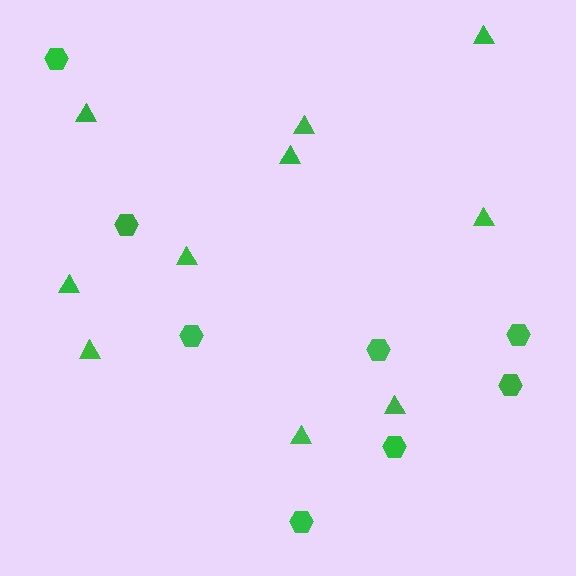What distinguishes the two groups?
There are 2 groups: one group of hexagons (8) and one group of triangles (10).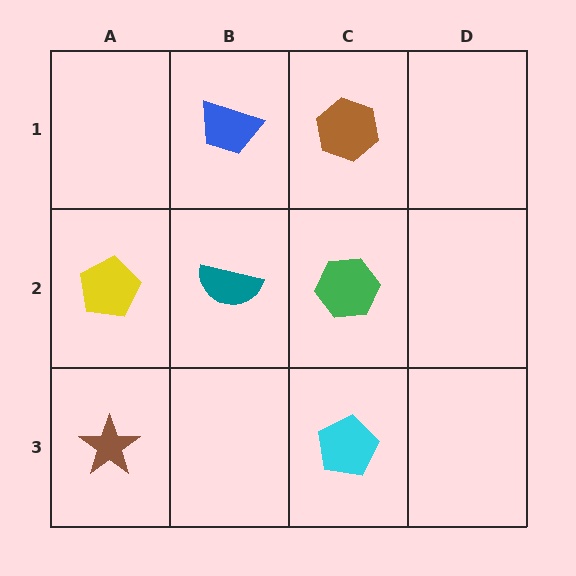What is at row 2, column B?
A teal semicircle.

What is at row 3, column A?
A brown star.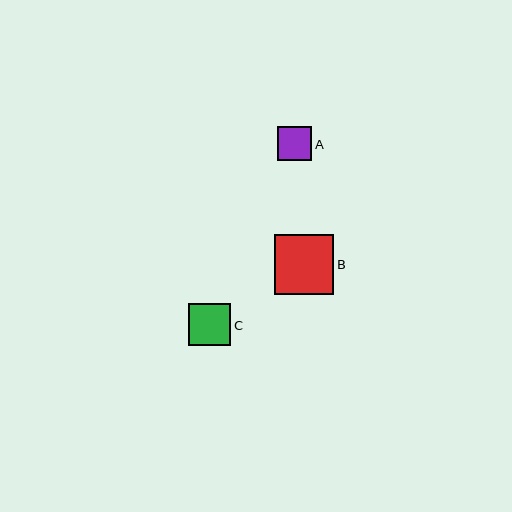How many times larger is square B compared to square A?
Square B is approximately 1.7 times the size of square A.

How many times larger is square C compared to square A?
Square C is approximately 1.2 times the size of square A.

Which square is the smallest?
Square A is the smallest with a size of approximately 35 pixels.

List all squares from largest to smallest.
From largest to smallest: B, C, A.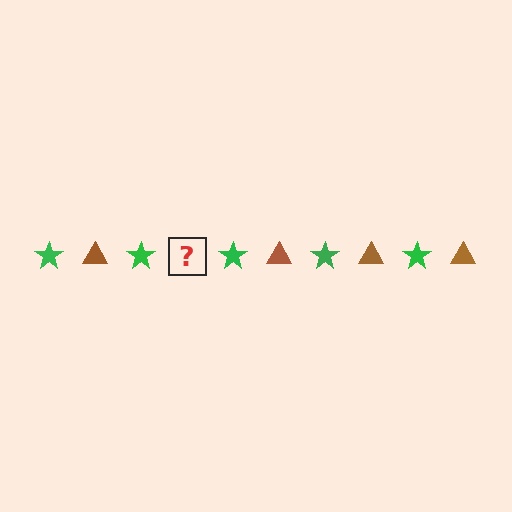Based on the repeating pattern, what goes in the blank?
The blank should be a brown triangle.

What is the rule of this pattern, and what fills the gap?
The rule is that the pattern alternates between green star and brown triangle. The gap should be filled with a brown triangle.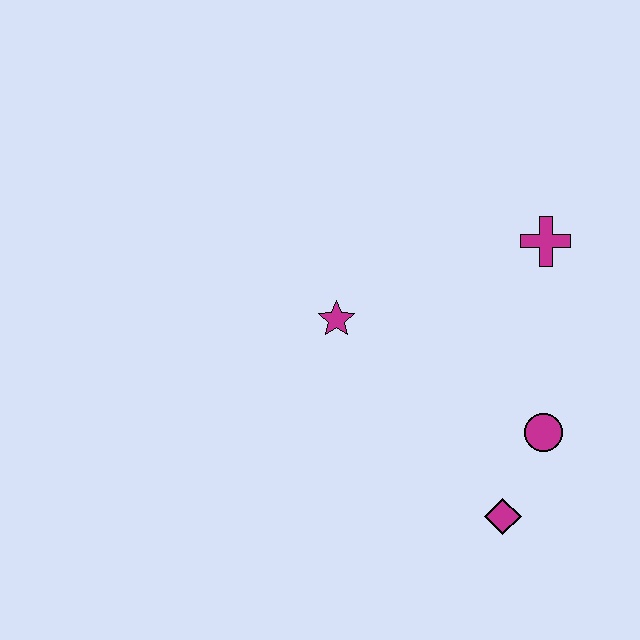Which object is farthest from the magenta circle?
The magenta star is farthest from the magenta circle.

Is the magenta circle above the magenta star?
No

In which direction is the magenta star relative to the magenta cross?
The magenta star is to the left of the magenta cross.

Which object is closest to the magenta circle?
The magenta diamond is closest to the magenta circle.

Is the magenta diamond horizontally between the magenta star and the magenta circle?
Yes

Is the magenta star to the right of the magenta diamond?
No